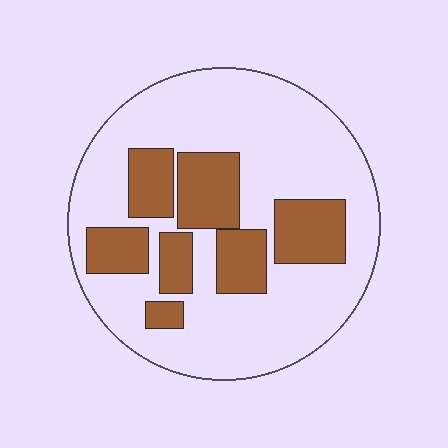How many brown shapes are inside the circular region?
7.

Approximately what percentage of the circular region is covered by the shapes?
Approximately 30%.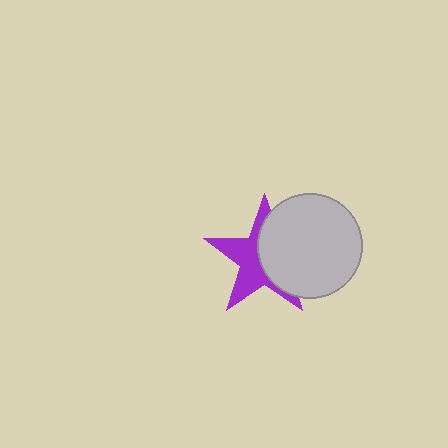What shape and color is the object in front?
The object in front is a light gray circle.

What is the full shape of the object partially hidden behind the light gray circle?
The partially hidden object is a purple star.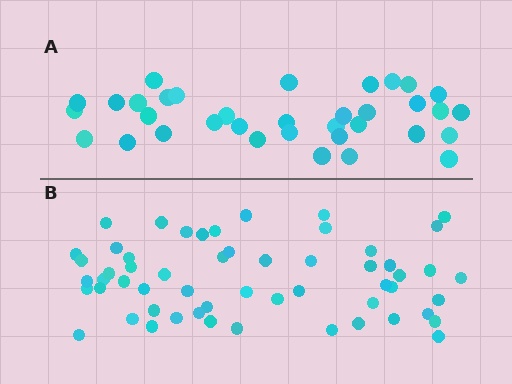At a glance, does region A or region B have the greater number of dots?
Region B (the bottom region) has more dots.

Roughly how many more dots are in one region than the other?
Region B has approximately 20 more dots than region A.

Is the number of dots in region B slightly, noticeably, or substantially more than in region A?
Region B has substantially more. The ratio is roughly 1.6 to 1.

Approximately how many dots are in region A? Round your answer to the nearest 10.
About 40 dots. (The exact count is 35, which rounds to 40.)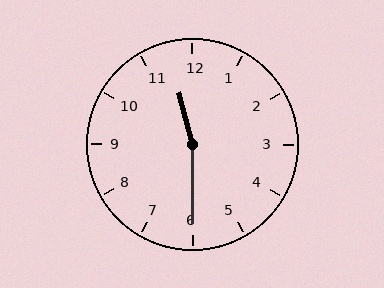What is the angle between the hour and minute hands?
Approximately 165 degrees.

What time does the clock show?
11:30.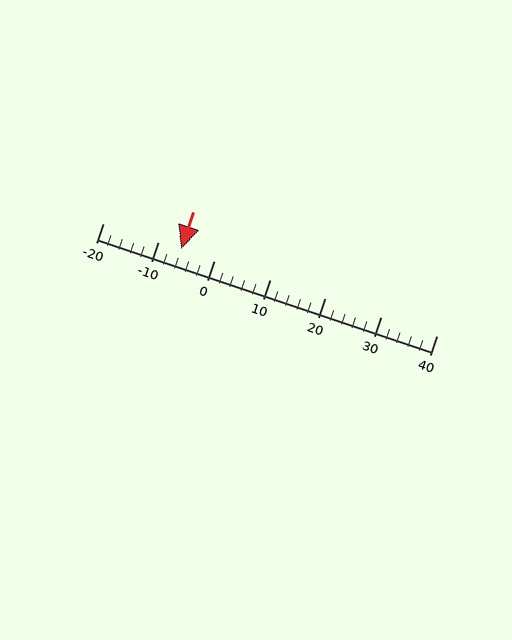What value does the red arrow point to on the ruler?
The red arrow points to approximately -6.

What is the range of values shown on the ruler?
The ruler shows values from -20 to 40.